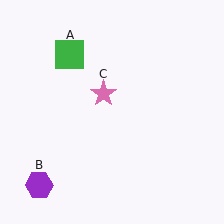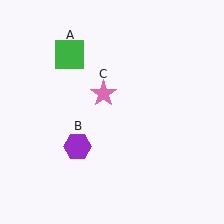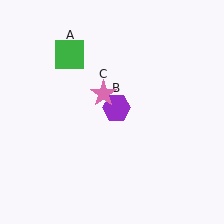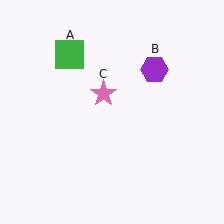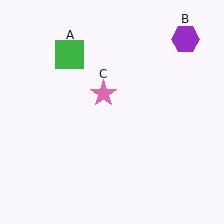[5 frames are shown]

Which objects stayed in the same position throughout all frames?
Green square (object A) and pink star (object C) remained stationary.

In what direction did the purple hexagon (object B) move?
The purple hexagon (object B) moved up and to the right.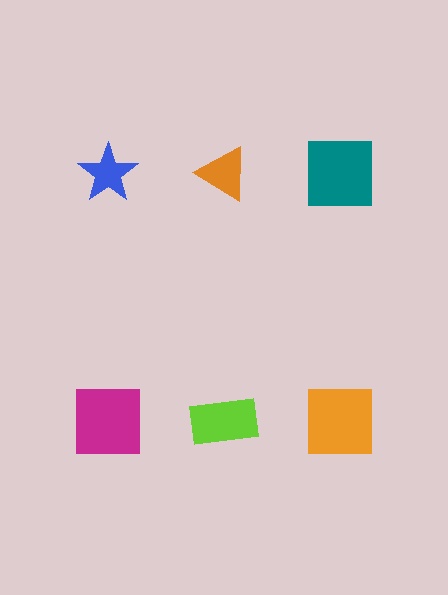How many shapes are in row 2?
3 shapes.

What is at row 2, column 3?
An orange square.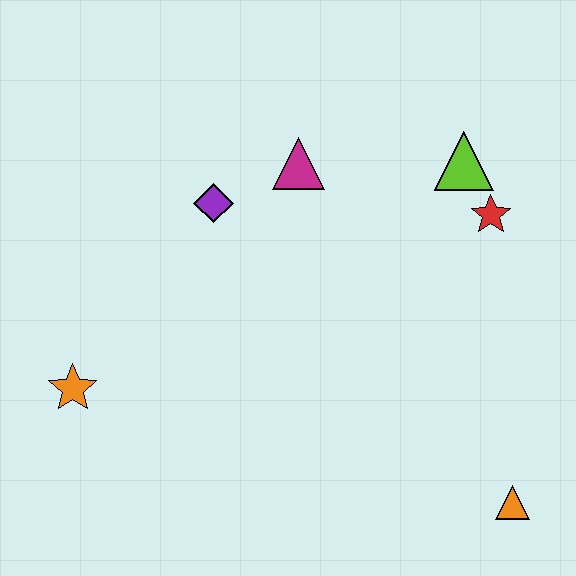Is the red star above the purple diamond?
No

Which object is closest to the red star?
The lime triangle is closest to the red star.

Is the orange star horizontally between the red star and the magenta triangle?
No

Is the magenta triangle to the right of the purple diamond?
Yes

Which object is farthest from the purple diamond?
The orange triangle is farthest from the purple diamond.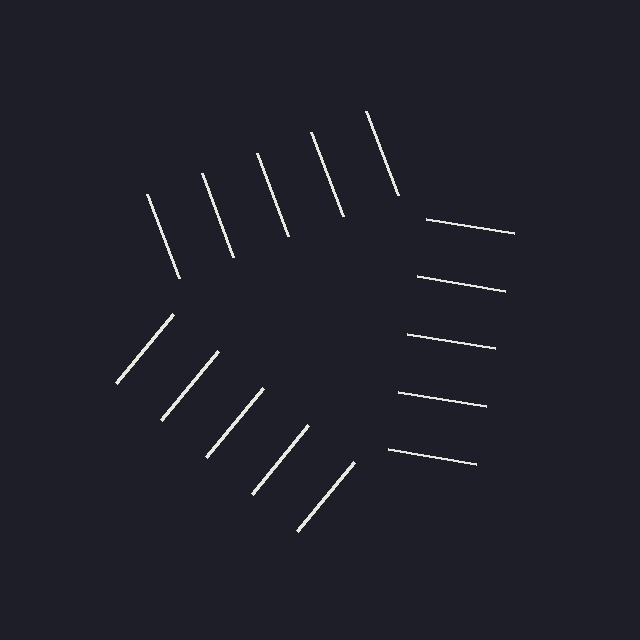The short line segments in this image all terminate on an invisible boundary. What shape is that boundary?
An illusory triangle — the line segments terminate on its edges but no continuous stroke is drawn.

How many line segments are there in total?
15 — 5 along each of the 3 edges.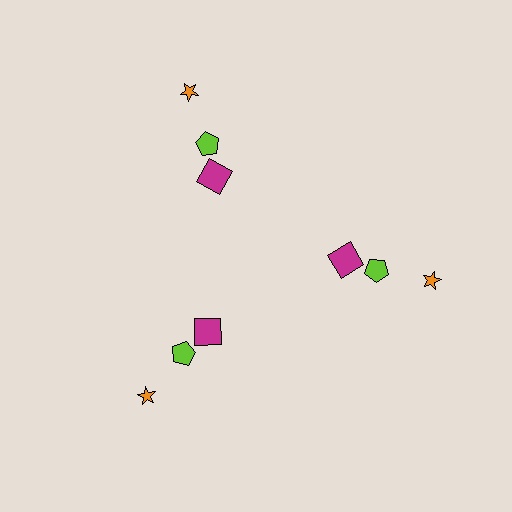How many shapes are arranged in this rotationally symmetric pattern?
There are 9 shapes, arranged in 3 groups of 3.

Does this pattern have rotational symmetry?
Yes, this pattern has 3-fold rotational symmetry. It looks the same after rotating 120 degrees around the center.